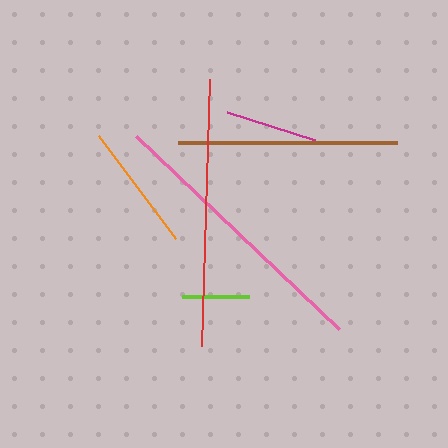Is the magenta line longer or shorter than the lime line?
The magenta line is longer than the lime line.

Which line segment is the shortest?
The lime line is the shortest at approximately 66 pixels.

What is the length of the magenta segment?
The magenta segment is approximately 92 pixels long.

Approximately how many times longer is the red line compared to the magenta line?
The red line is approximately 2.9 times the length of the magenta line.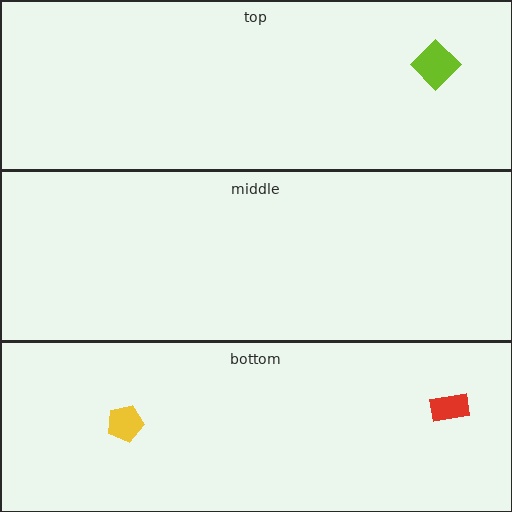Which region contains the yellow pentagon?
The bottom region.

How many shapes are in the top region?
1.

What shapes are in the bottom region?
The yellow pentagon, the red rectangle.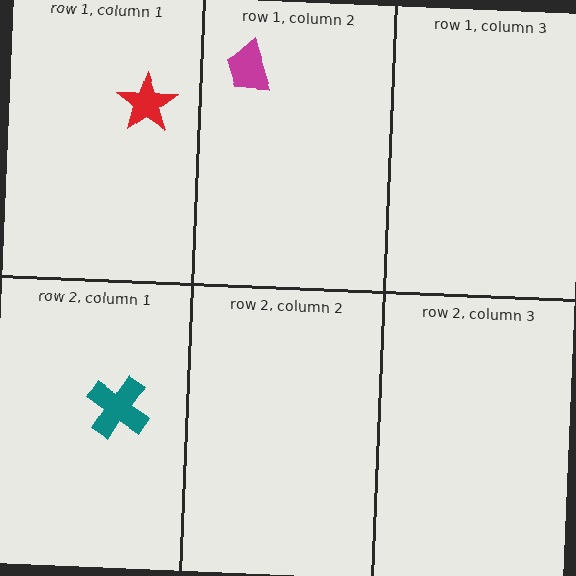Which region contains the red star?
The row 1, column 1 region.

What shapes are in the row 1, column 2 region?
The magenta trapezoid.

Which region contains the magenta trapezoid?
The row 1, column 2 region.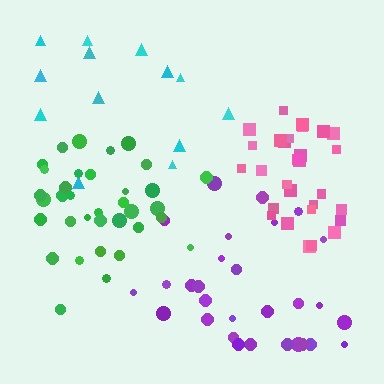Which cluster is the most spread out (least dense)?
Cyan.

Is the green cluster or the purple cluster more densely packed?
Green.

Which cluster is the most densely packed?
Pink.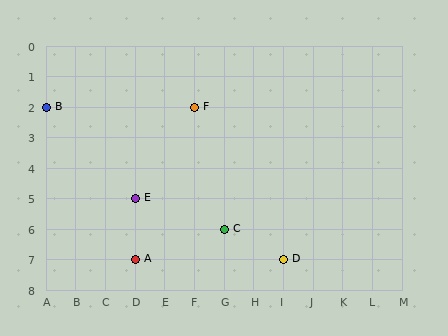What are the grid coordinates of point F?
Point F is at grid coordinates (F, 2).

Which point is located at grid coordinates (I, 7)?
Point D is at (I, 7).